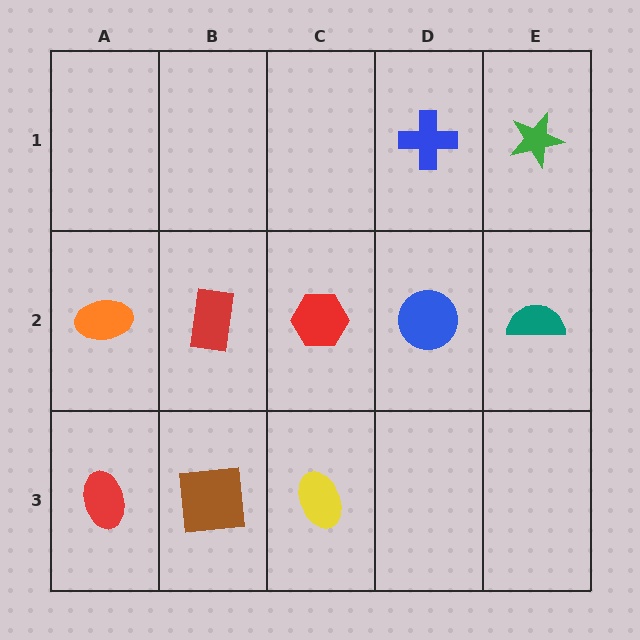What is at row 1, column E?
A green star.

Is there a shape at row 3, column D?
No, that cell is empty.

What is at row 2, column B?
A red rectangle.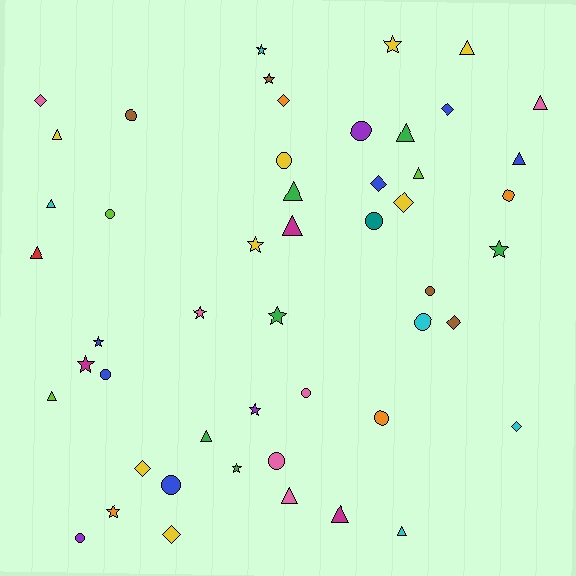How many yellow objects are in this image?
There are 8 yellow objects.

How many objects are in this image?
There are 50 objects.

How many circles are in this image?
There are 14 circles.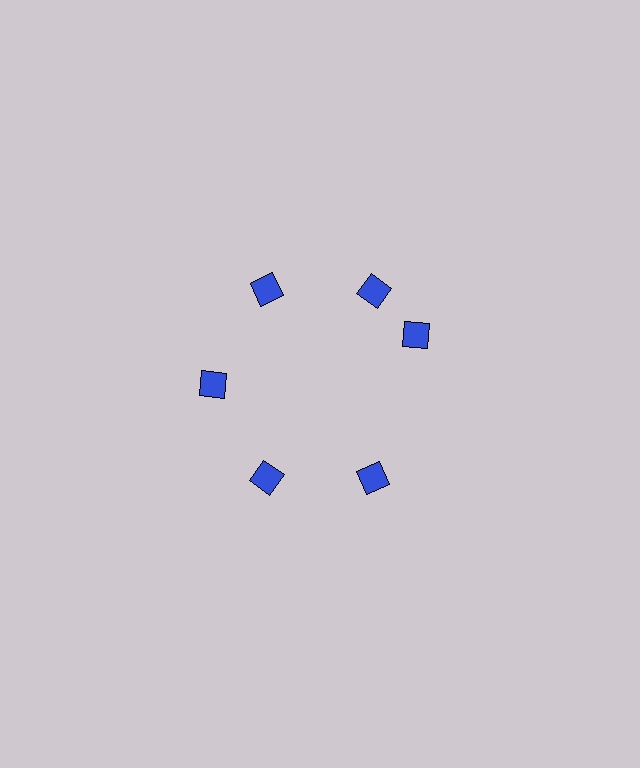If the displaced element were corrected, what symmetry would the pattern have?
It would have 6-fold rotational symmetry — the pattern would map onto itself every 60 degrees.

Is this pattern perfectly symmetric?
No. The 6 blue diamonds are arranged in a ring, but one element near the 3 o'clock position is rotated out of alignment along the ring, breaking the 6-fold rotational symmetry.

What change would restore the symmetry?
The symmetry would be restored by rotating it back into even spacing with its neighbors so that all 6 diamonds sit at equal angles and equal distance from the center.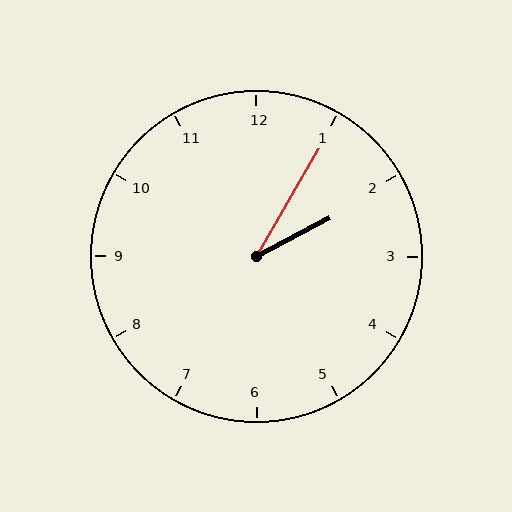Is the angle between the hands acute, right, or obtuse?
It is acute.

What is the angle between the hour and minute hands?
Approximately 32 degrees.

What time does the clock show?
2:05.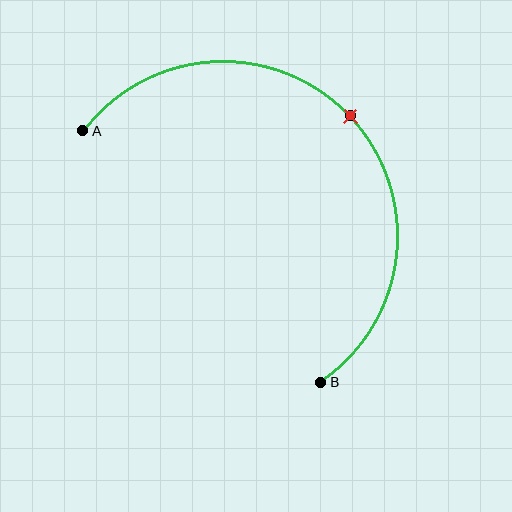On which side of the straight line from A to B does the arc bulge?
The arc bulges above and to the right of the straight line connecting A and B.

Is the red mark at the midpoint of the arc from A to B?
Yes. The red mark lies on the arc at equal arc-length from both A and B — it is the arc midpoint.